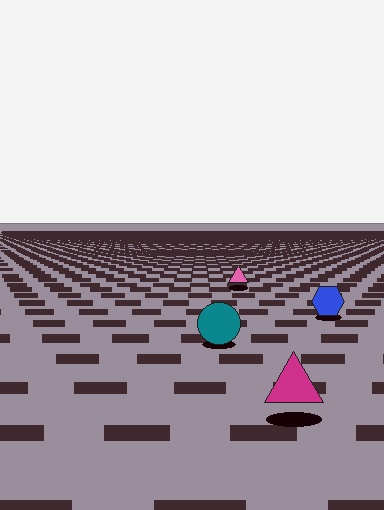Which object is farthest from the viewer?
The pink triangle is farthest from the viewer. It appears smaller and the ground texture around it is denser.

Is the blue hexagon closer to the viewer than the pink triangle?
Yes. The blue hexagon is closer — you can tell from the texture gradient: the ground texture is coarser near it.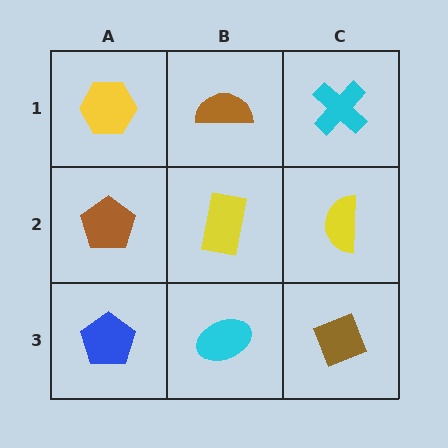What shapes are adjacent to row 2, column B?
A brown semicircle (row 1, column B), a cyan ellipse (row 3, column B), a brown pentagon (row 2, column A), a yellow semicircle (row 2, column C).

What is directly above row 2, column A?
A yellow hexagon.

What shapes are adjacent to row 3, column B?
A yellow rectangle (row 2, column B), a blue pentagon (row 3, column A), a brown diamond (row 3, column C).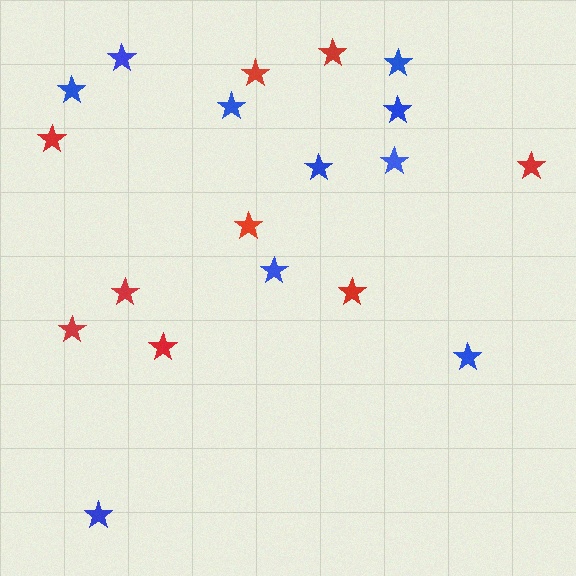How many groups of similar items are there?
There are 2 groups: one group of red stars (9) and one group of blue stars (10).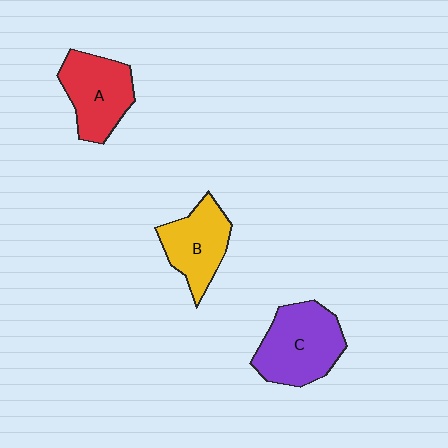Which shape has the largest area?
Shape C (purple).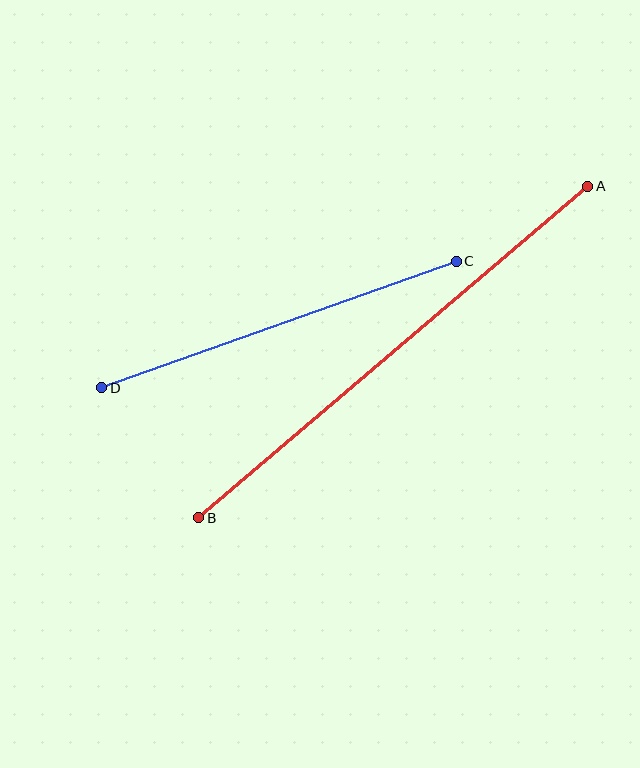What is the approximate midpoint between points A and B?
The midpoint is at approximately (393, 352) pixels.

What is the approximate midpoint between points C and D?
The midpoint is at approximately (279, 324) pixels.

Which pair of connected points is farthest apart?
Points A and B are farthest apart.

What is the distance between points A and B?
The distance is approximately 511 pixels.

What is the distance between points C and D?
The distance is approximately 376 pixels.